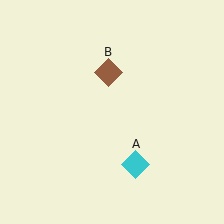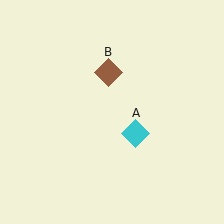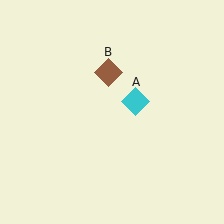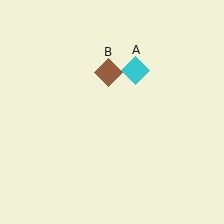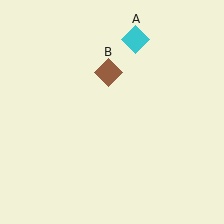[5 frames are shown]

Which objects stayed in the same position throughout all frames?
Brown diamond (object B) remained stationary.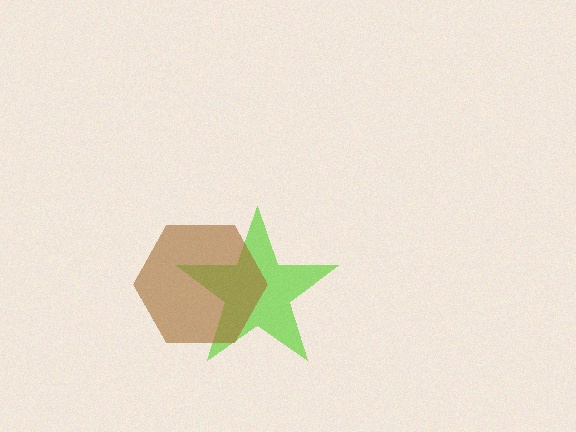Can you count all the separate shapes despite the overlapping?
Yes, there are 2 separate shapes.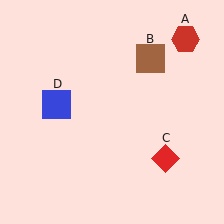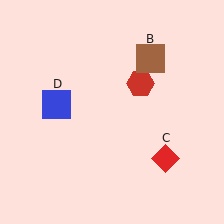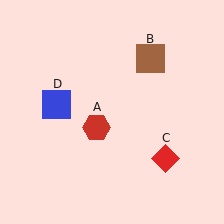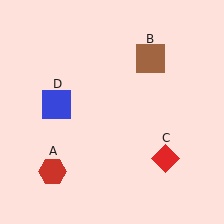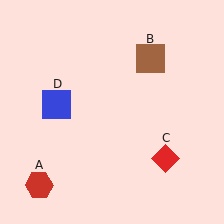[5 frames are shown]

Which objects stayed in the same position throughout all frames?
Brown square (object B) and red diamond (object C) and blue square (object D) remained stationary.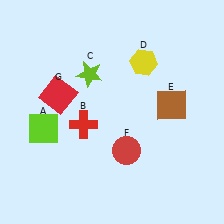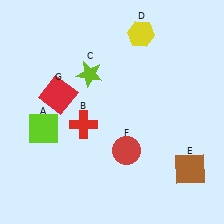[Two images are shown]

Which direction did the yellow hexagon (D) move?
The yellow hexagon (D) moved up.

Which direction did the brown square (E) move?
The brown square (E) moved down.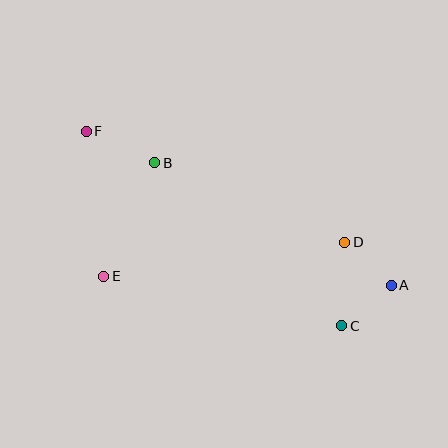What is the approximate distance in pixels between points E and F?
The distance between E and F is approximately 146 pixels.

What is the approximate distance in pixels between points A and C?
The distance between A and C is approximately 64 pixels.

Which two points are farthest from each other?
Points A and F are farthest from each other.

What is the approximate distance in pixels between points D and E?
The distance between D and E is approximately 243 pixels.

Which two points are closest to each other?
Points A and D are closest to each other.